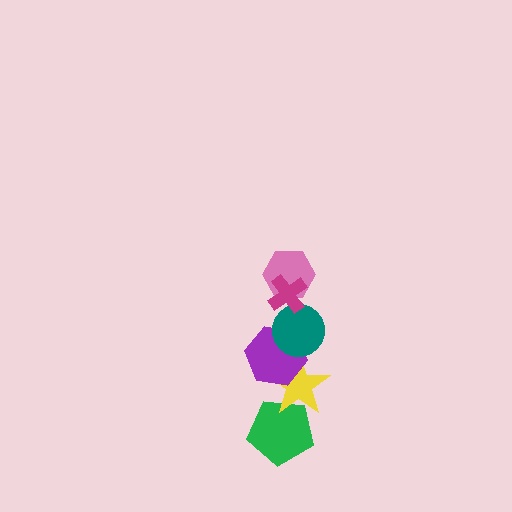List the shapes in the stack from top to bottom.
From top to bottom: the magenta cross, the pink hexagon, the teal circle, the purple hexagon, the yellow star, the green pentagon.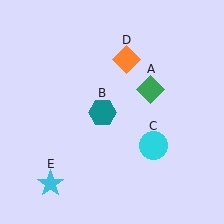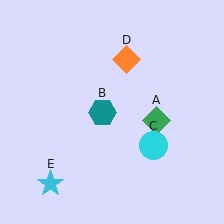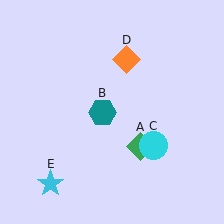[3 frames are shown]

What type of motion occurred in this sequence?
The green diamond (object A) rotated clockwise around the center of the scene.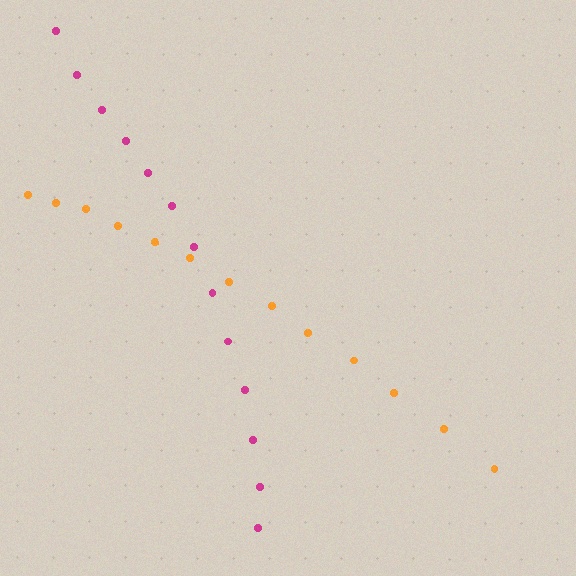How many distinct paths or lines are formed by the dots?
There are 2 distinct paths.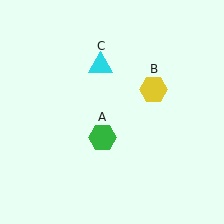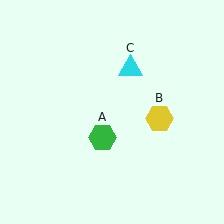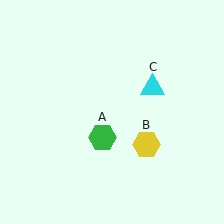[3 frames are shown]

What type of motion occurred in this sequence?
The yellow hexagon (object B), cyan triangle (object C) rotated clockwise around the center of the scene.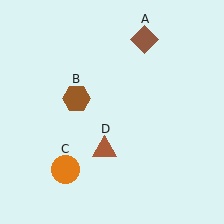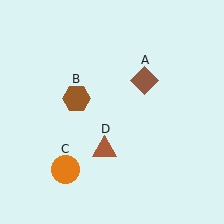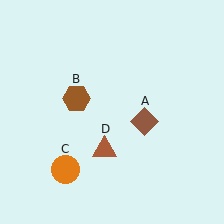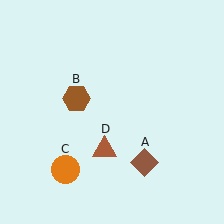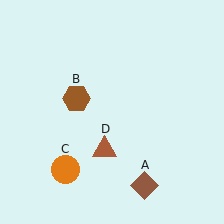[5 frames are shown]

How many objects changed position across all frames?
1 object changed position: brown diamond (object A).